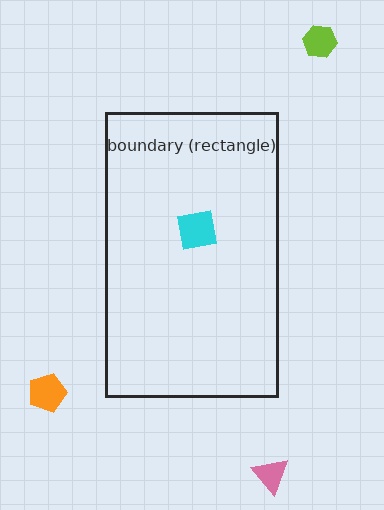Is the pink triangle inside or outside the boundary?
Outside.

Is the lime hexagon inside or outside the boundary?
Outside.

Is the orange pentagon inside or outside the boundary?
Outside.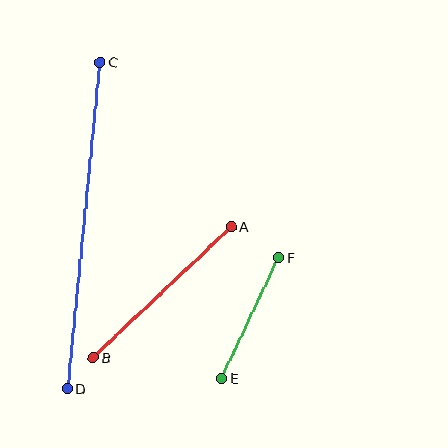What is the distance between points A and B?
The distance is approximately 191 pixels.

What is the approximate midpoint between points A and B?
The midpoint is at approximately (162, 292) pixels.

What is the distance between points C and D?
The distance is approximately 328 pixels.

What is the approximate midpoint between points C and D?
The midpoint is at approximately (84, 225) pixels.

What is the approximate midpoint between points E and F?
The midpoint is at approximately (250, 318) pixels.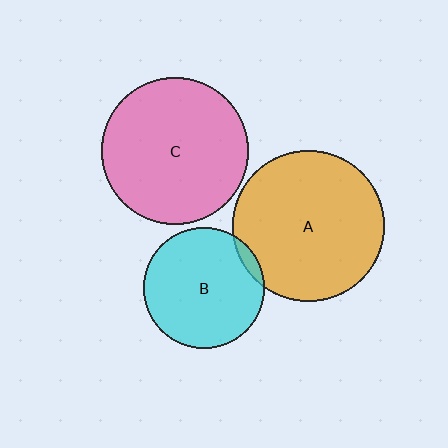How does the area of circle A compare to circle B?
Approximately 1.6 times.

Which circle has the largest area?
Circle A (orange).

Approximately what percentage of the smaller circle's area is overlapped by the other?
Approximately 5%.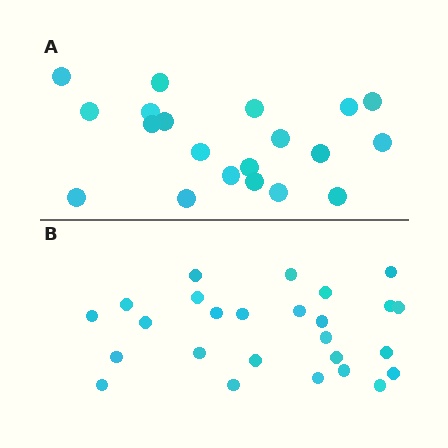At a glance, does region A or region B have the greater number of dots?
Region B (the bottom region) has more dots.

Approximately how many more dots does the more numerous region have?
Region B has about 6 more dots than region A.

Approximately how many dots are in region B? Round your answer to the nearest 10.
About 30 dots. (The exact count is 26, which rounds to 30.)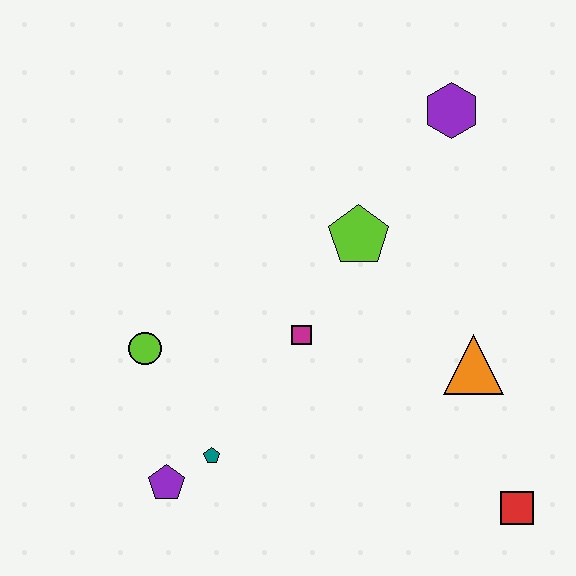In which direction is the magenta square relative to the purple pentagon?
The magenta square is above the purple pentagon.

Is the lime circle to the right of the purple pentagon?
No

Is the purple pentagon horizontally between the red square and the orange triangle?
No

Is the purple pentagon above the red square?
Yes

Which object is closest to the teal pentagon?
The purple pentagon is closest to the teal pentagon.